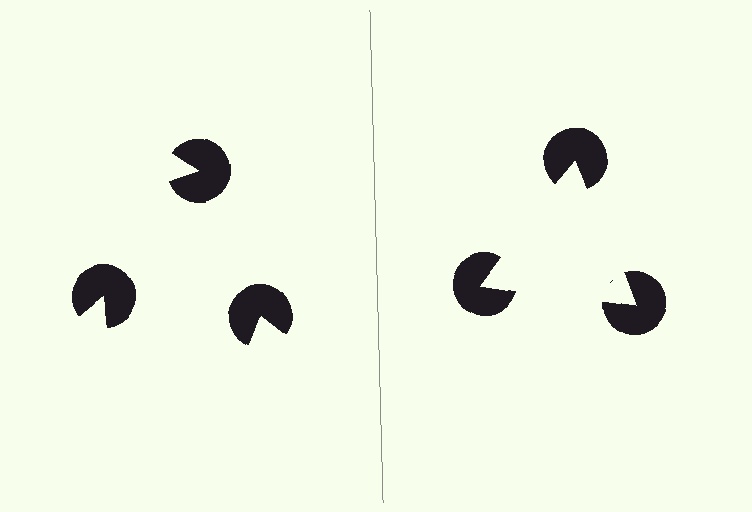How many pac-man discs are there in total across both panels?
6 — 3 on each side.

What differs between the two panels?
The pac-man discs are positioned identically on both sides; only the wedge orientations differ. On the right they align to a triangle; on the left they are misaligned.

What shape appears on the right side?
An illusory triangle.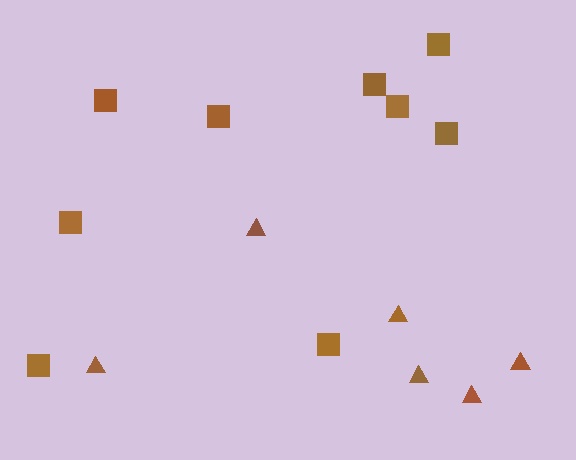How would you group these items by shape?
There are 2 groups: one group of squares (9) and one group of triangles (6).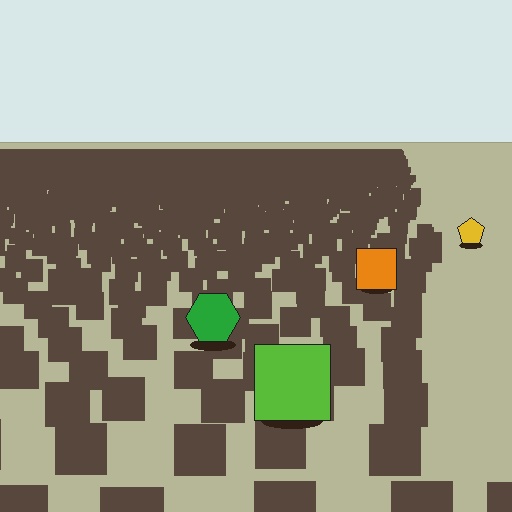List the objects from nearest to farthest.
From nearest to farthest: the lime square, the green hexagon, the orange square, the yellow pentagon.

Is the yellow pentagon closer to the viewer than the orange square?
No. The orange square is closer — you can tell from the texture gradient: the ground texture is coarser near it.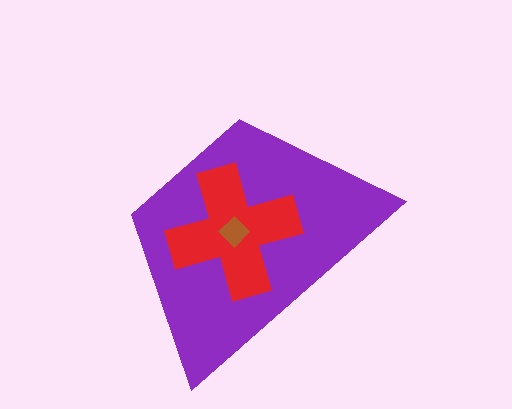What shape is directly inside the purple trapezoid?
The red cross.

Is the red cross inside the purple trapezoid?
Yes.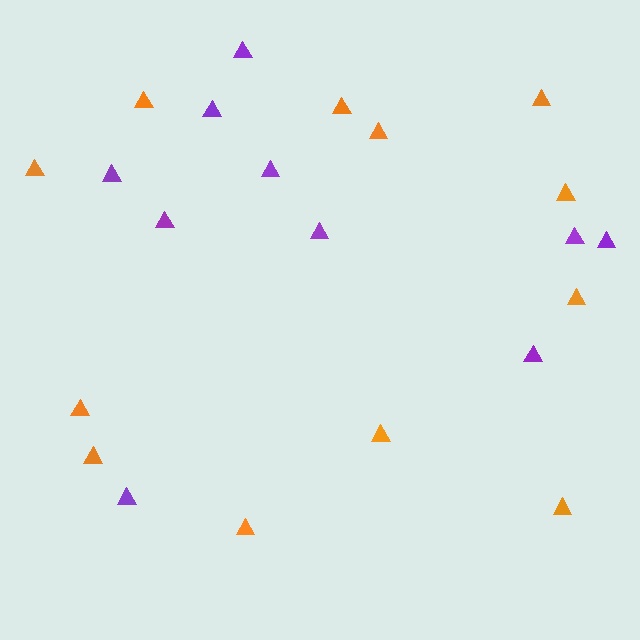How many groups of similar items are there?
There are 2 groups: one group of orange triangles (12) and one group of purple triangles (10).